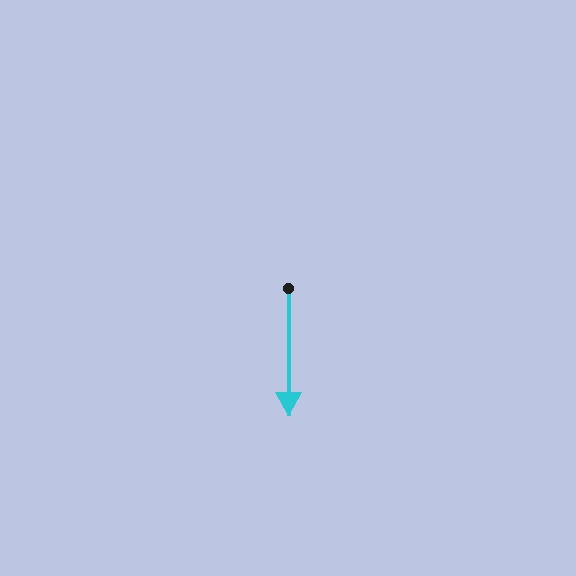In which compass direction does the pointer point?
South.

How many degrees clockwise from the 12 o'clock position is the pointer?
Approximately 180 degrees.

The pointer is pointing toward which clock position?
Roughly 6 o'clock.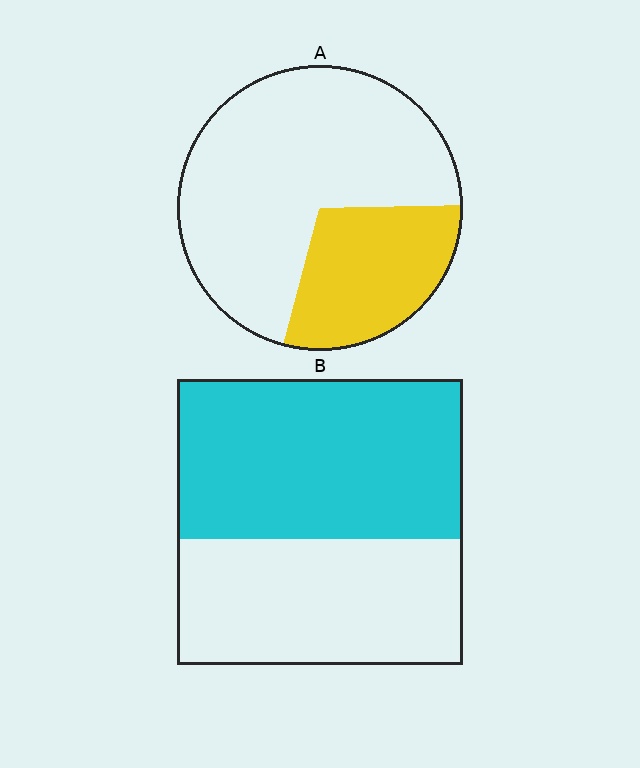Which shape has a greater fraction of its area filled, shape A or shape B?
Shape B.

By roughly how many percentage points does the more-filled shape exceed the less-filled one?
By roughly 25 percentage points (B over A).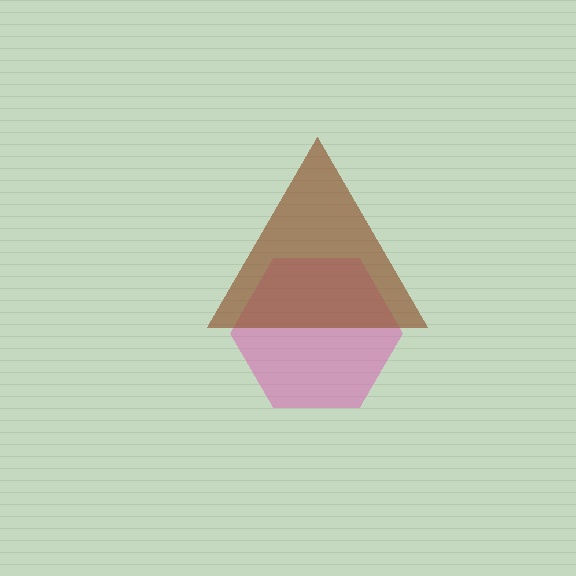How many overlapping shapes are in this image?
There are 2 overlapping shapes in the image.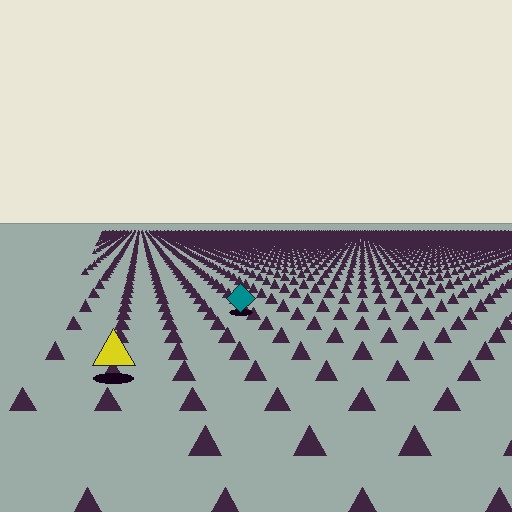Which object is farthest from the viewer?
The teal diamond is farthest from the viewer. It appears smaller and the ground texture around it is denser.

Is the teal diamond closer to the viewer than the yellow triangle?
No. The yellow triangle is closer — you can tell from the texture gradient: the ground texture is coarser near it.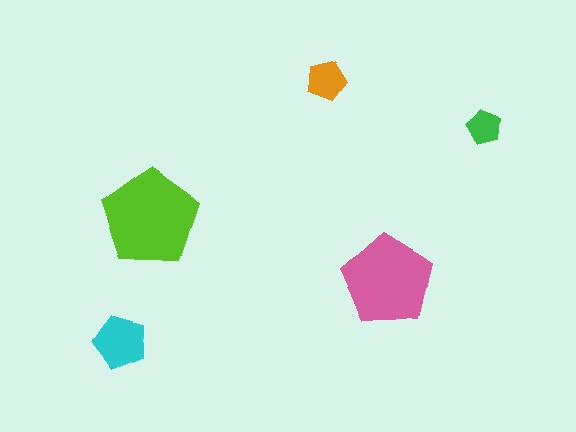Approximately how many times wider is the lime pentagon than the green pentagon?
About 3 times wider.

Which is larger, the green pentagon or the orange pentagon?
The orange one.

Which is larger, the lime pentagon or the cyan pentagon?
The lime one.